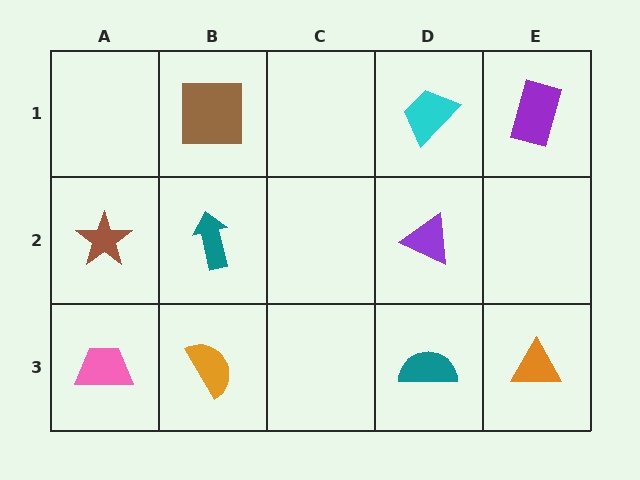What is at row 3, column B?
An orange semicircle.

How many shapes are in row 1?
3 shapes.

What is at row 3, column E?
An orange triangle.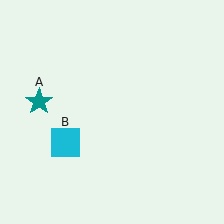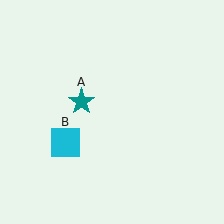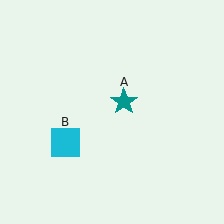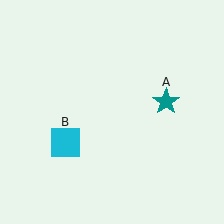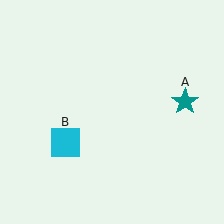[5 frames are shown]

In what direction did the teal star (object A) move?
The teal star (object A) moved right.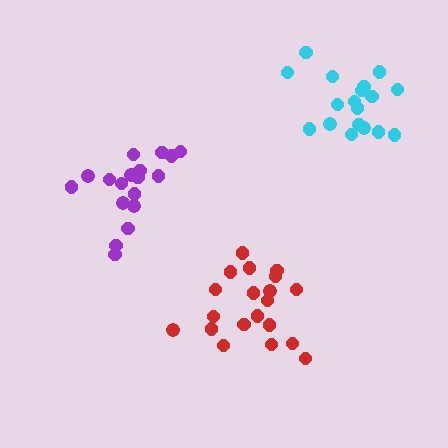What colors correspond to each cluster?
The clusters are colored: cyan, red, purple.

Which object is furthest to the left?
The purple cluster is leftmost.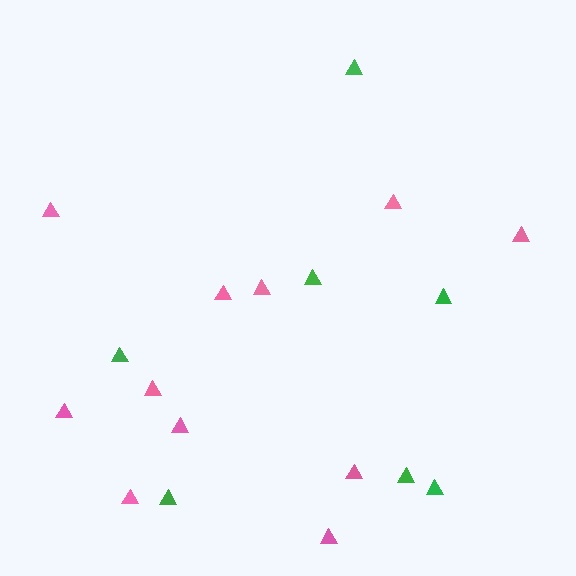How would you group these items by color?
There are 2 groups: one group of pink triangles (11) and one group of green triangles (7).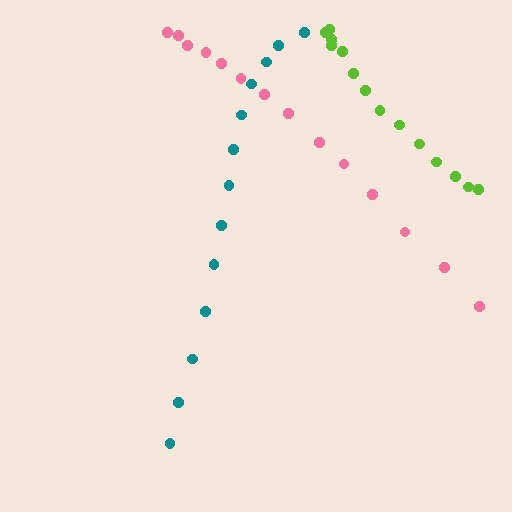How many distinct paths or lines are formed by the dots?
There are 3 distinct paths.